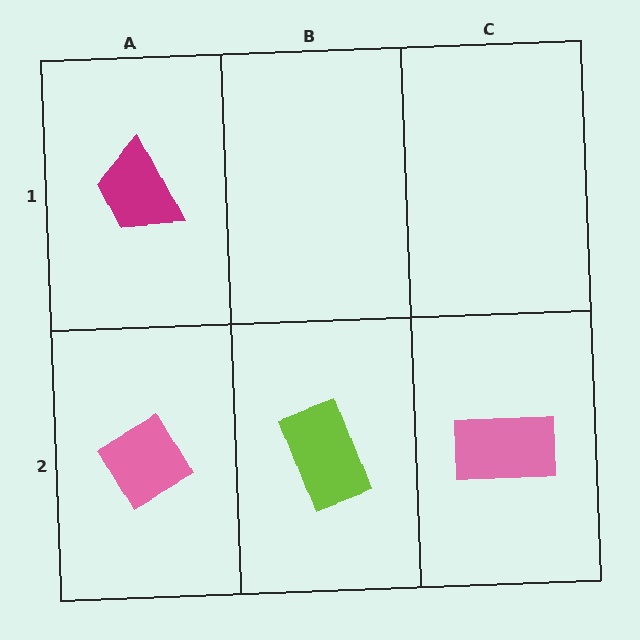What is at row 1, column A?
A magenta trapezoid.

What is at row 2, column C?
A pink rectangle.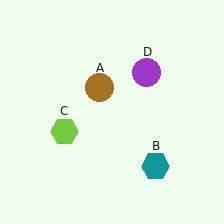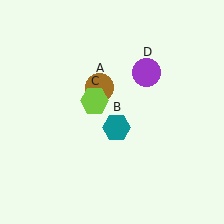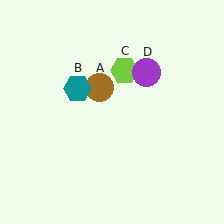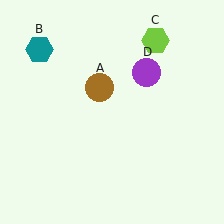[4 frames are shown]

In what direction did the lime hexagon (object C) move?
The lime hexagon (object C) moved up and to the right.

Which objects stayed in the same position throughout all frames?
Brown circle (object A) and purple circle (object D) remained stationary.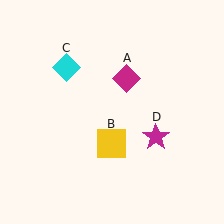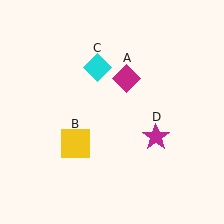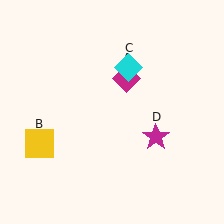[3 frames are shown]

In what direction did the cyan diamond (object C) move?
The cyan diamond (object C) moved right.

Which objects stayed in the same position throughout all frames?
Magenta diamond (object A) and magenta star (object D) remained stationary.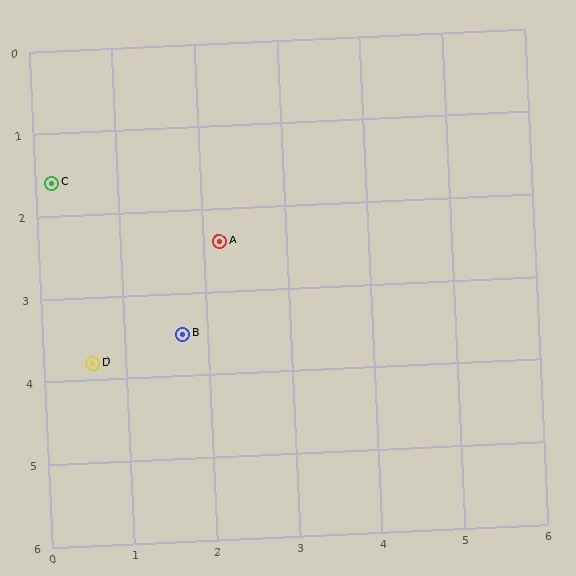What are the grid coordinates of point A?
Point A is at approximately (2.2, 2.4).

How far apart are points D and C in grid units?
Points D and C are about 2.2 grid units apart.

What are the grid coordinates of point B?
Point B is at approximately (1.7, 3.5).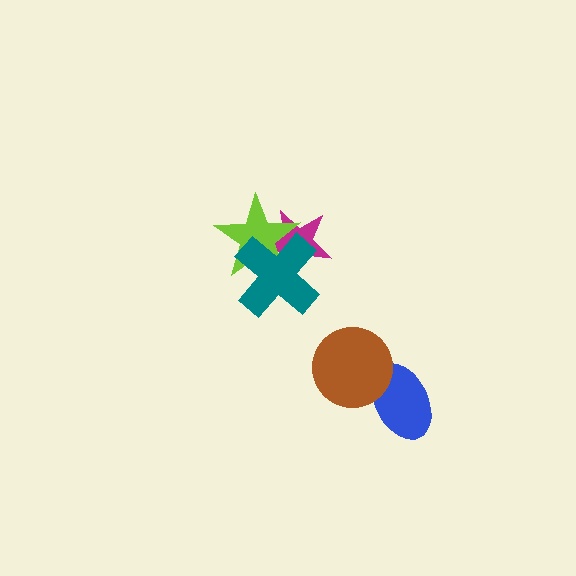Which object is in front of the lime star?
The teal cross is in front of the lime star.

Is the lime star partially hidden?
Yes, it is partially covered by another shape.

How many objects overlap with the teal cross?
2 objects overlap with the teal cross.